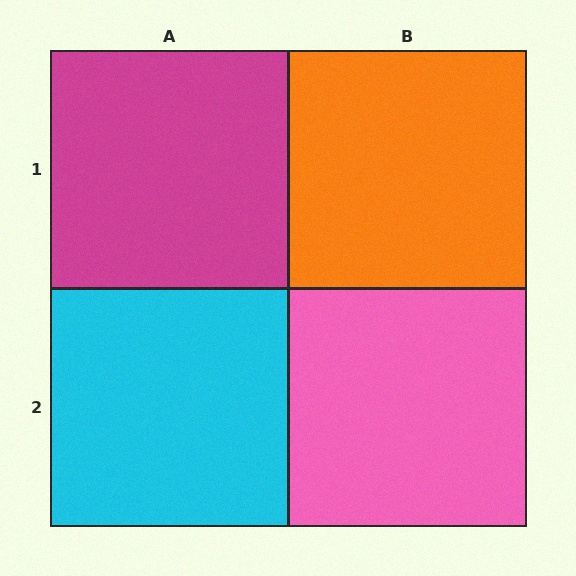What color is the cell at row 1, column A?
Magenta.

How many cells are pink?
1 cell is pink.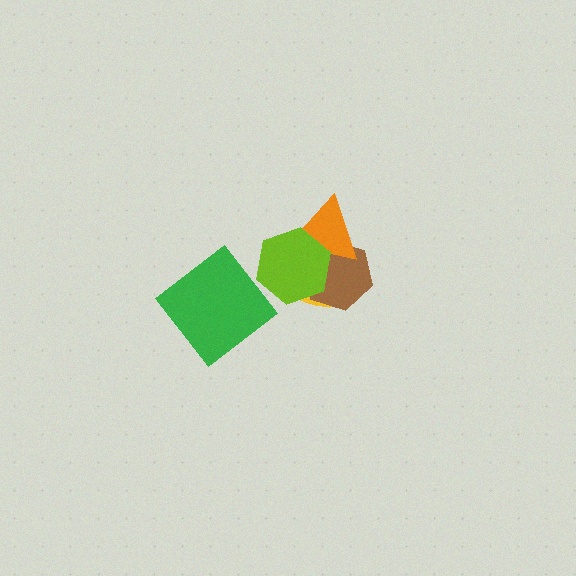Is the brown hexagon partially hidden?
Yes, it is partially covered by another shape.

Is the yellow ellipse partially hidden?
Yes, it is partially covered by another shape.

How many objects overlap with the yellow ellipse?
3 objects overlap with the yellow ellipse.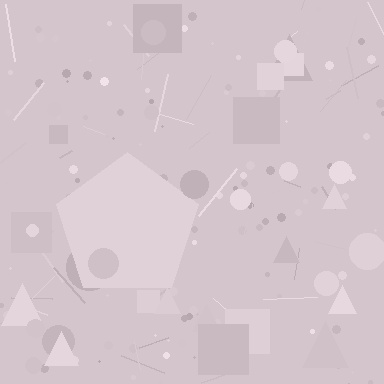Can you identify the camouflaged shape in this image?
The camouflaged shape is a pentagon.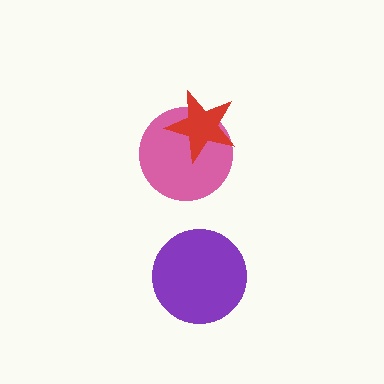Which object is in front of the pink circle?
The red star is in front of the pink circle.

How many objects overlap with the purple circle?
0 objects overlap with the purple circle.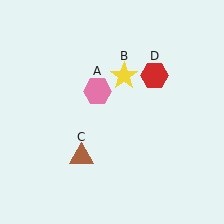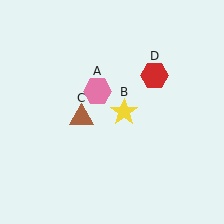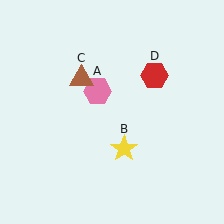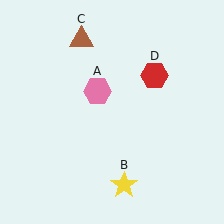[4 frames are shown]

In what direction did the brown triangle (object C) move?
The brown triangle (object C) moved up.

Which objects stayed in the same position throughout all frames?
Pink hexagon (object A) and red hexagon (object D) remained stationary.